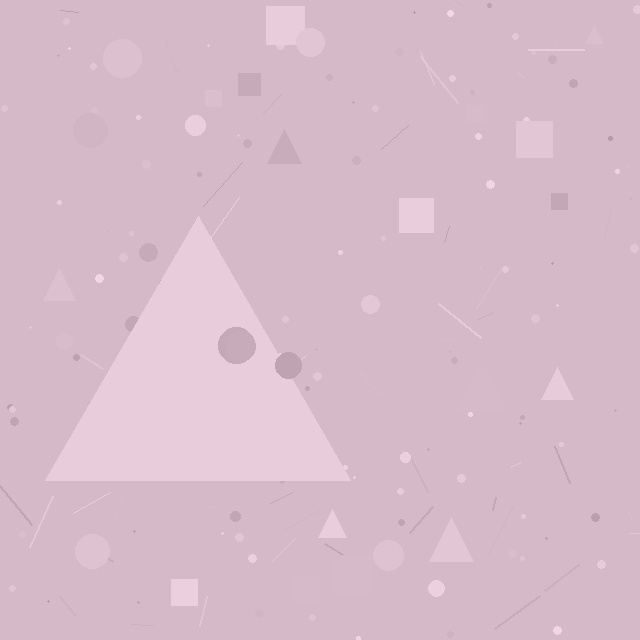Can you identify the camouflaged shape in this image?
The camouflaged shape is a triangle.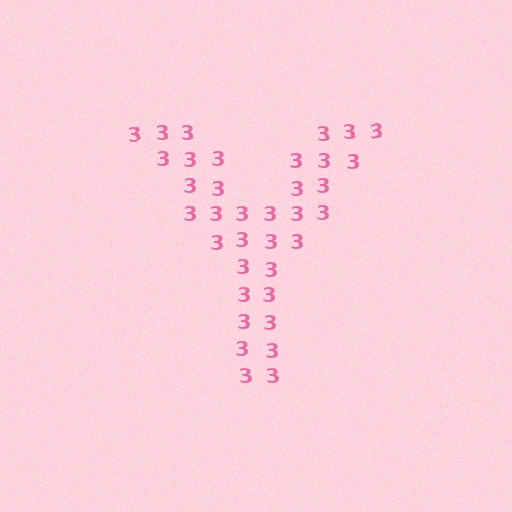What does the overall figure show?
The overall figure shows the letter Y.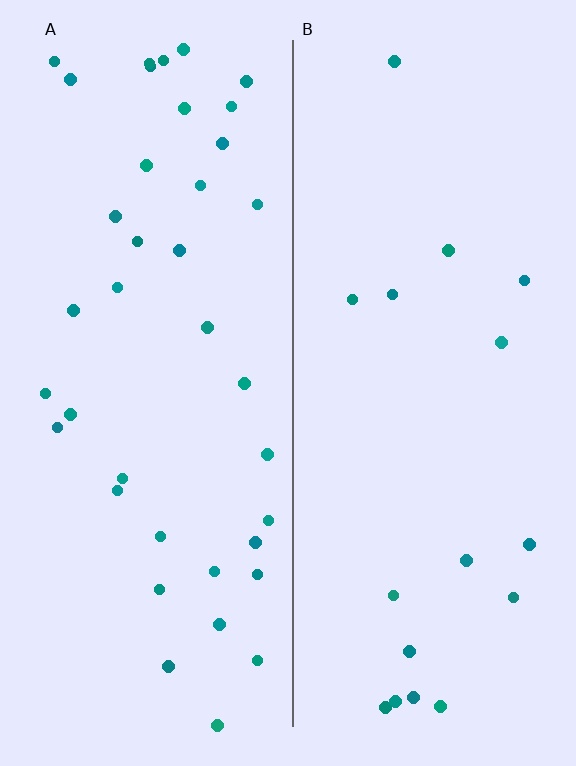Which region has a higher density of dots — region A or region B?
A (the left).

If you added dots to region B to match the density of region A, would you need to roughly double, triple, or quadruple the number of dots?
Approximately double.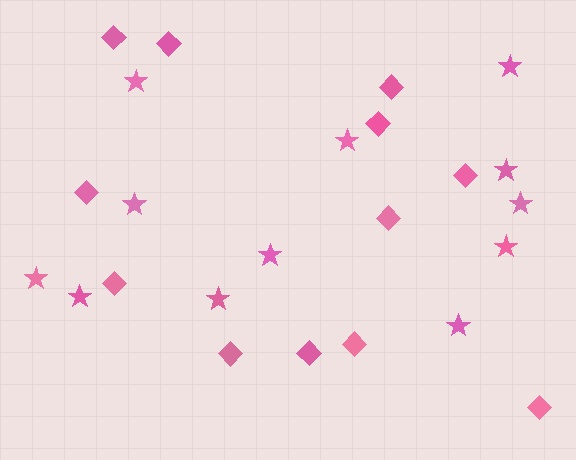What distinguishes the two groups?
There are 2 groups: one group of diamonds (12) and one group of stars (12).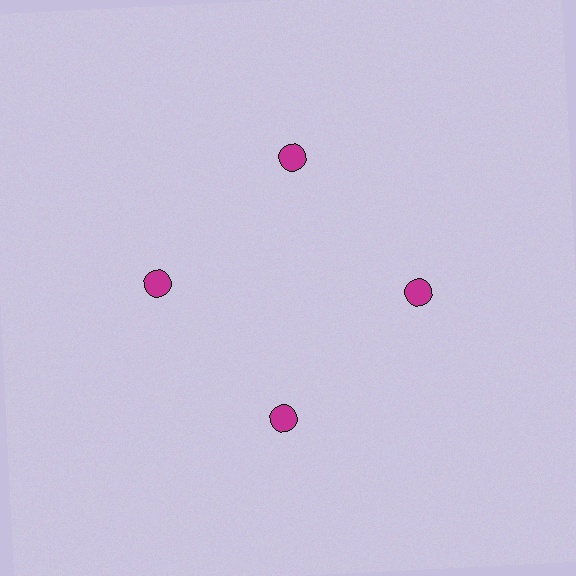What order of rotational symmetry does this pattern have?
This pattern has 4-fold rotational symmetry.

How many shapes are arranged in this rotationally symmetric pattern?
There are 4 shapes, arranged in 4 groups of 1.